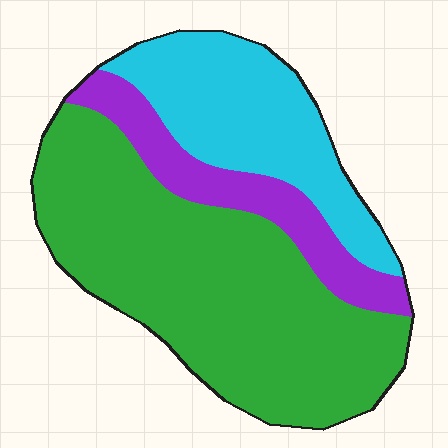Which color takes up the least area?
Purple, at roughly 15%.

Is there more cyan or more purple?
Cyan.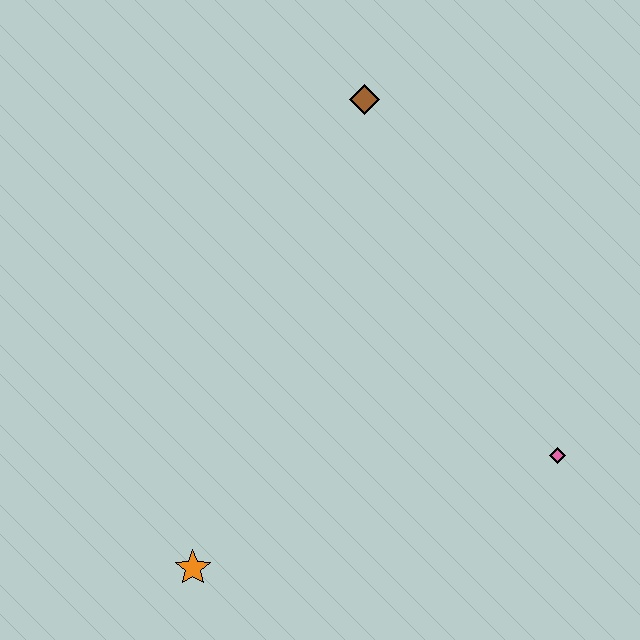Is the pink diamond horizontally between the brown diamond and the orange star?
No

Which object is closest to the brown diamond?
The pink diamond is closest to the brown diamond.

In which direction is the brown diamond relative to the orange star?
The brown diamond is above the orange star.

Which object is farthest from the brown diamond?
The orange star is farthest from the brown diamond.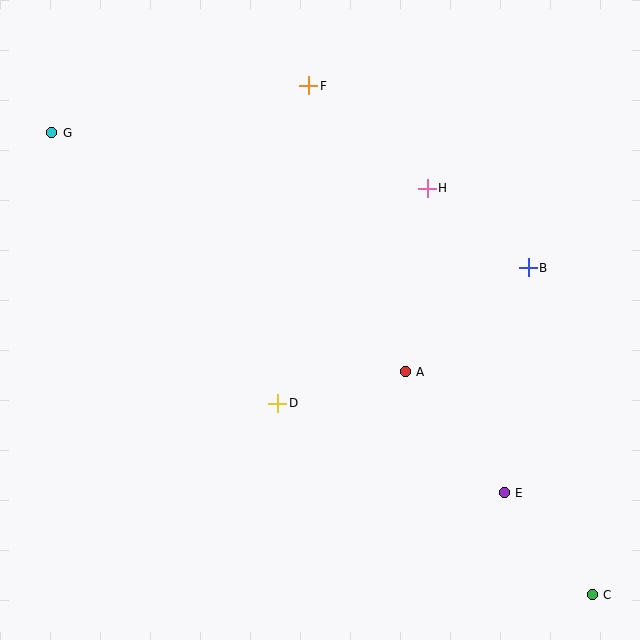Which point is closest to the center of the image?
Point D at (278, 403) is closest to the center.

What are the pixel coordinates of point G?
Point G is at (52, 133).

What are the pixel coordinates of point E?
Point E is at (504, 493).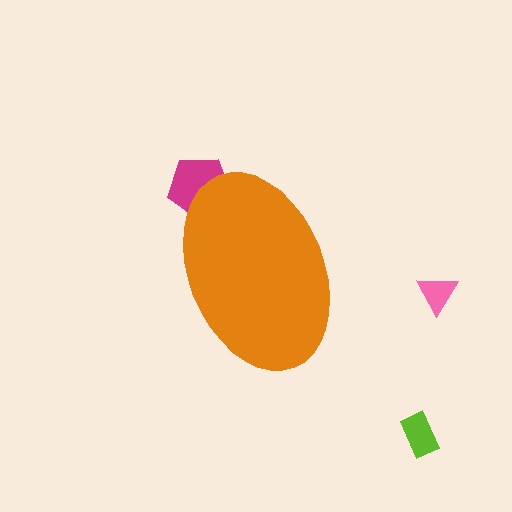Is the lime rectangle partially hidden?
No, the lime rectangle is fully visible.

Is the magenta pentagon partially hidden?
Yes, the magenta pentagon is partially hidden behind the orange ellipse.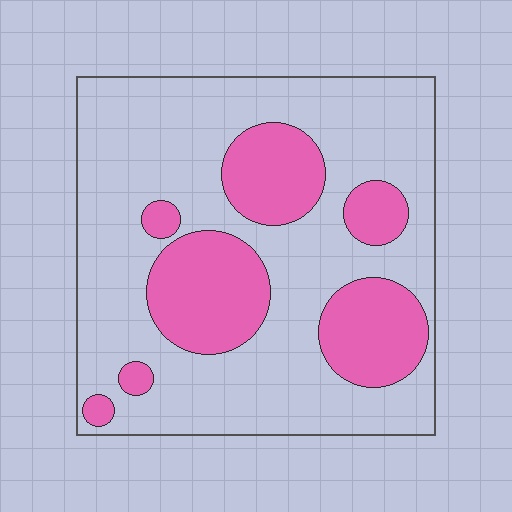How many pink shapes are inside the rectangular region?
7.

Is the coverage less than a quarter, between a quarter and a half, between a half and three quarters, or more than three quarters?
Between a quarter and a half.